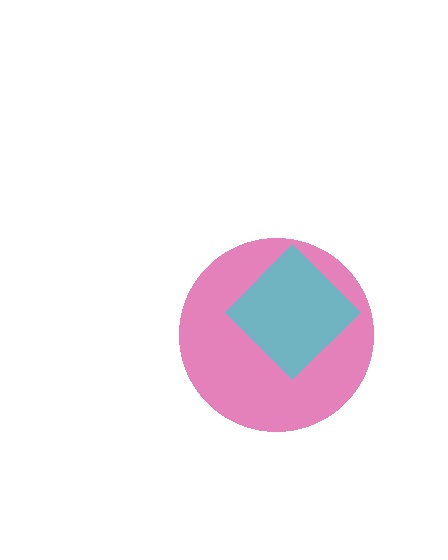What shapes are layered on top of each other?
The layered shapes are: a magenta circle, a cyan diamond.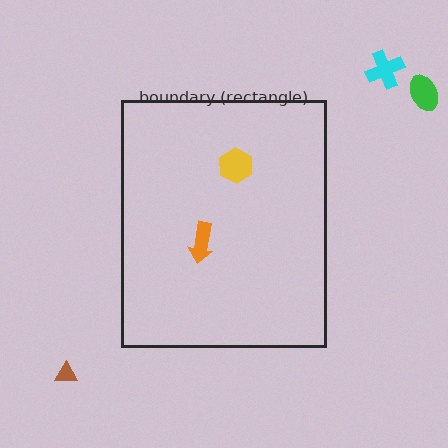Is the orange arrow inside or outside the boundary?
Inside.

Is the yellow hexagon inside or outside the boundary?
Inside.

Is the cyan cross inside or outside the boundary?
Outside.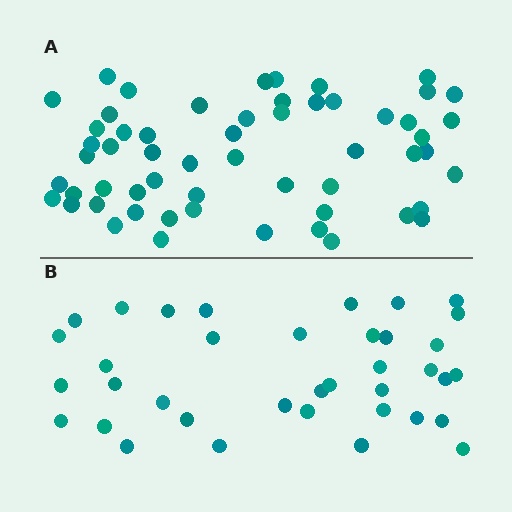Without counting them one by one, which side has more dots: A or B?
Region A (the top region) has more dots.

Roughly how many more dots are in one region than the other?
Region A has approximately 20 more dots than region B.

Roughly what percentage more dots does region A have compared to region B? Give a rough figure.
About 55% more.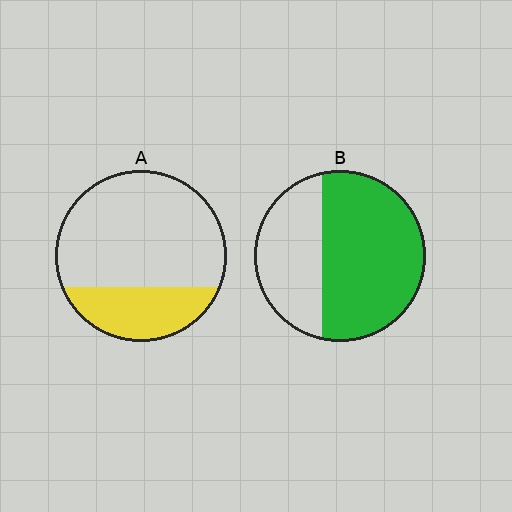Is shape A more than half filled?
No.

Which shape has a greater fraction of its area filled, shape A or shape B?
Shape B.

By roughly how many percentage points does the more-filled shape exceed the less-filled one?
By roughly 35 percentage points (B over A).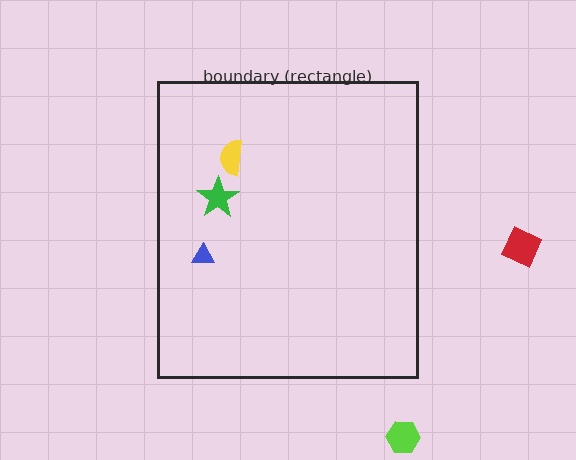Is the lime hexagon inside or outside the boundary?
Outside.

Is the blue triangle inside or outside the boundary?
Inside.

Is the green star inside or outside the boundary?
Inside.